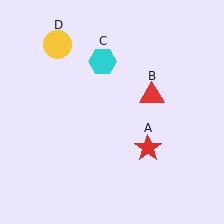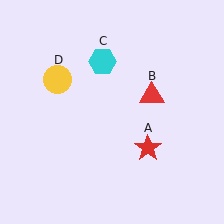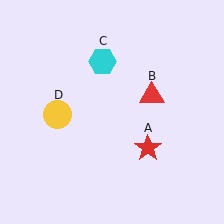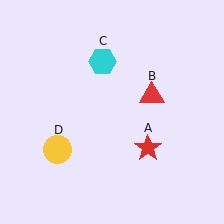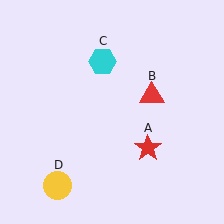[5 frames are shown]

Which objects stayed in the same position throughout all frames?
Red star (object A) and red triangle (object B) and cyan hexagon (object C) remained stationary.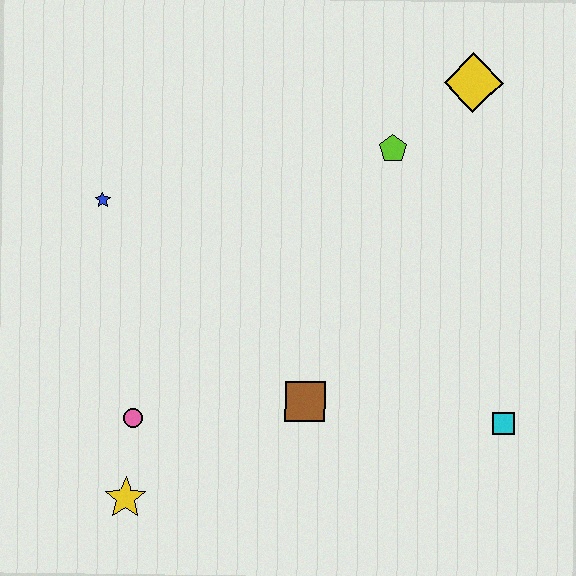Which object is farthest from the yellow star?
The yellow diamond is farthest from the yellow star.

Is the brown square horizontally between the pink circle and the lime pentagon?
Yes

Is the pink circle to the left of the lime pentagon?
Yes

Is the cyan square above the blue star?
No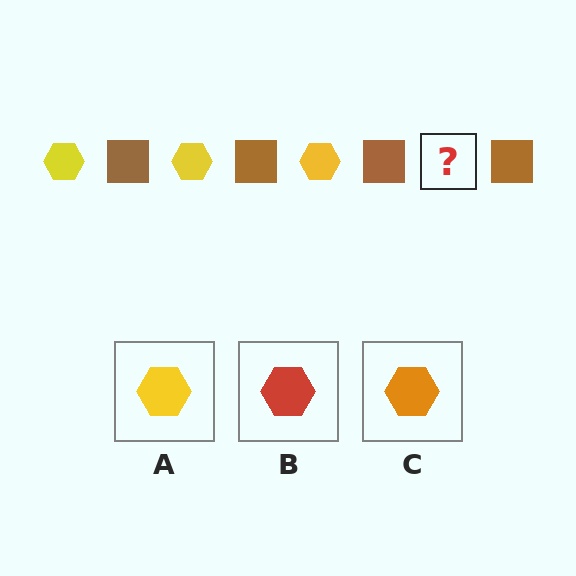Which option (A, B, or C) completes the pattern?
A.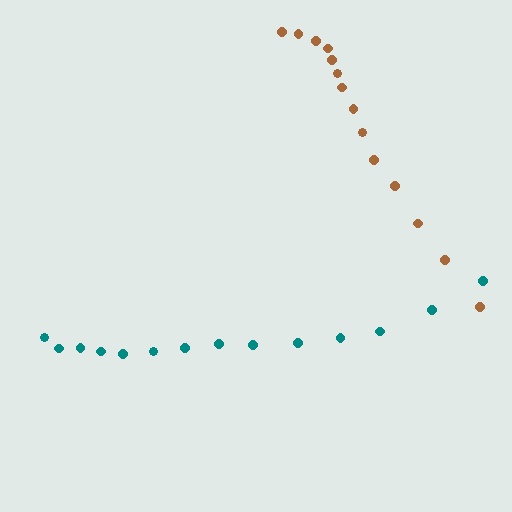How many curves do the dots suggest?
There are 2 distinct paths.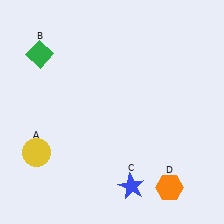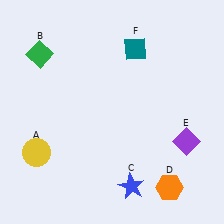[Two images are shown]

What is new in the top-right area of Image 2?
A teal diamond (F) was added in the top-right area of Image 2.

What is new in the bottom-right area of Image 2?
A purple diamond (E) was added in the bottom-right area of Image 2.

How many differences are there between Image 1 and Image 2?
There are 2 differences between the two images.